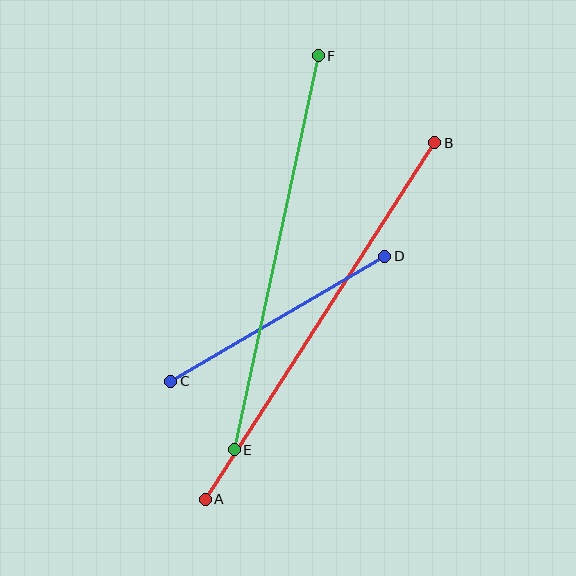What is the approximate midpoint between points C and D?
The midpoint is at approximately (278, 319) pixels.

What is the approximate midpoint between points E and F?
The midpoint is at approximately (276, 253) pixels.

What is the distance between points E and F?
The distance is approximately 403 pixels.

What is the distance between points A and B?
The distance is approximately 425 pixels.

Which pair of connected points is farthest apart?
Points A and B are farthest apart.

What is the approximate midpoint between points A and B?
The midpoint is at approximately (320, 321) pixels.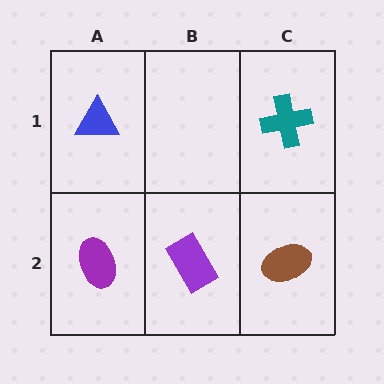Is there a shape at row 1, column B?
No, that cell is empty.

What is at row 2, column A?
A purple ellipse.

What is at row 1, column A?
A blue triangle.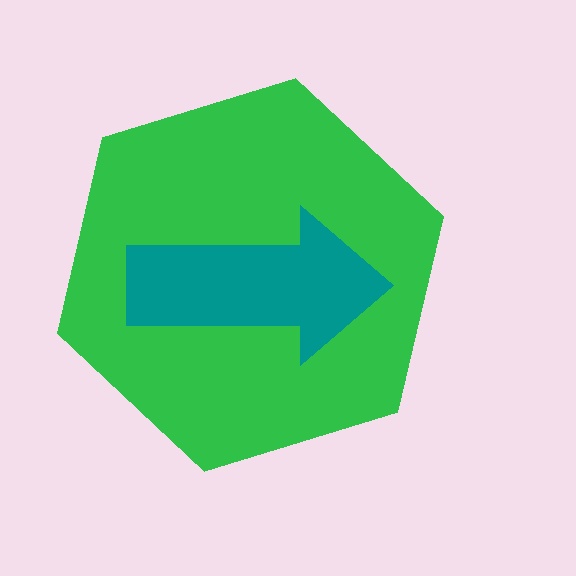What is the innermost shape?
The teal arrow.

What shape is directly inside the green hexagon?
The teal arrow.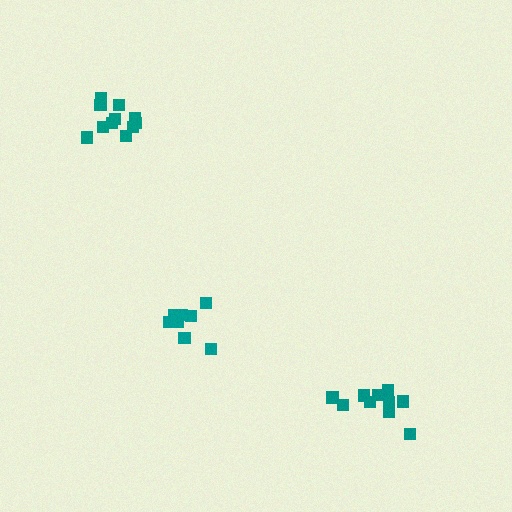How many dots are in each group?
Group 1: 10 dots, Group 2: 11 dots, Group 3: 10 dots (31 total).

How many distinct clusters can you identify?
There are 3 distinct clusters.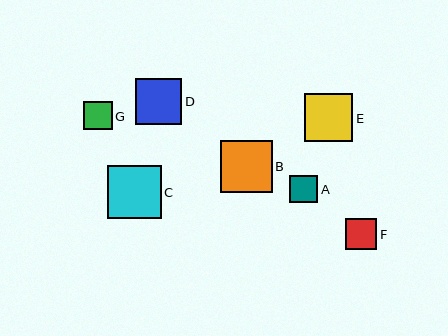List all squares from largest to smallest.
From largest to smallest: C, B, E, D, F, G, A.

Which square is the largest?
Square C is the largest with a size of approximately 54 pixels.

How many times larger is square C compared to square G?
Square C is approximately 1.9 times the size of square G.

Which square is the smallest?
Square A is the smallest with a size of approximately 28 pixels.